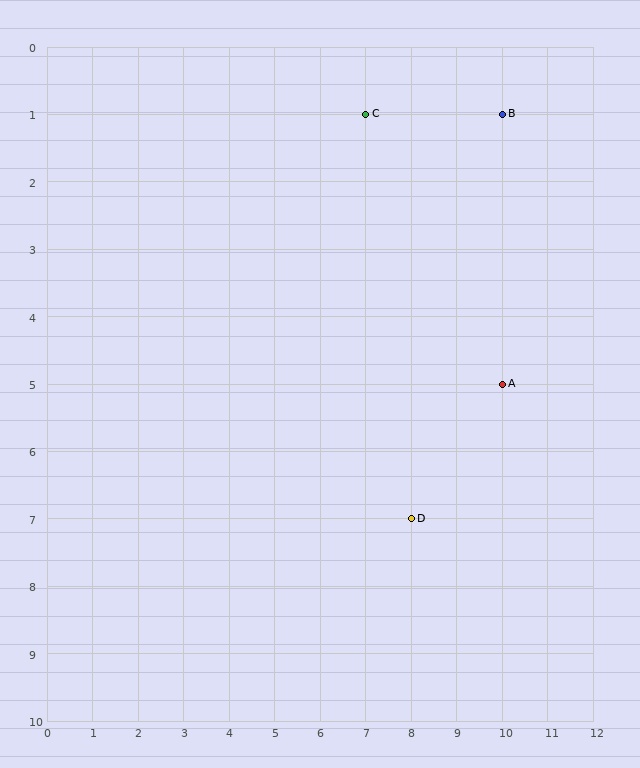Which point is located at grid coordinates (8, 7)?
Point D is at (8, 7).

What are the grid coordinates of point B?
Point B is at grid coordinates (10, 1).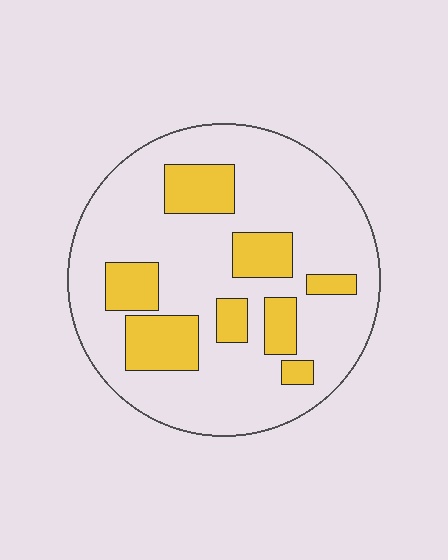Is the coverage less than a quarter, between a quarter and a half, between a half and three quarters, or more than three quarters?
Less than a quarter.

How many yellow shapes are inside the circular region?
8.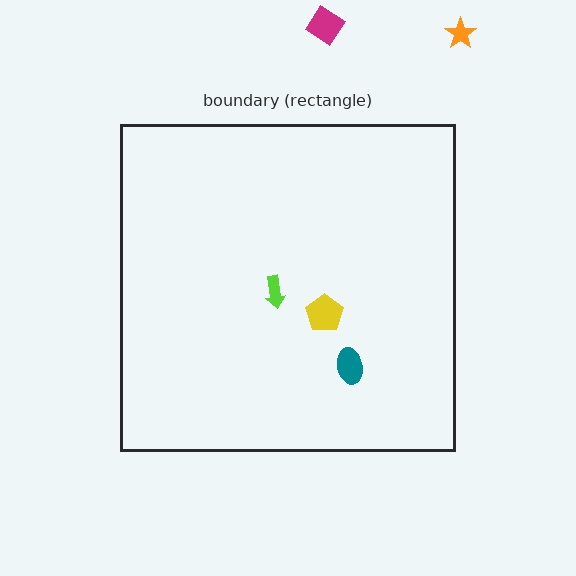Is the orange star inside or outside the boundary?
Outside.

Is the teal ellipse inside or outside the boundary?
Inside.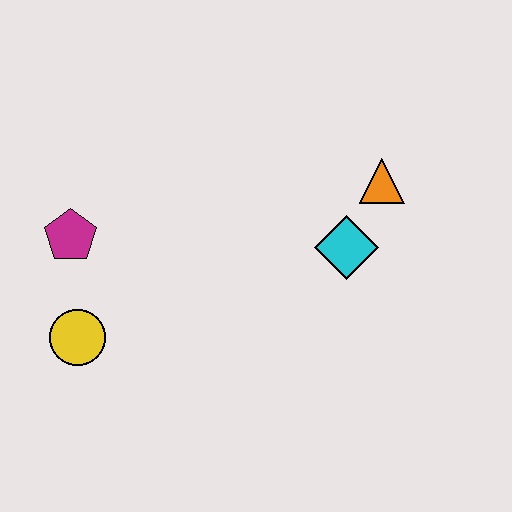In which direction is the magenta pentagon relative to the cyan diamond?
The magenta pentagon is to the left of the cyan diamond.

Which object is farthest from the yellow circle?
The orange triangle is farthest from the yellow circle.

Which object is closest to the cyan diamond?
The orange triangle is closest to the cyan diamond.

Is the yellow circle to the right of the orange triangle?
No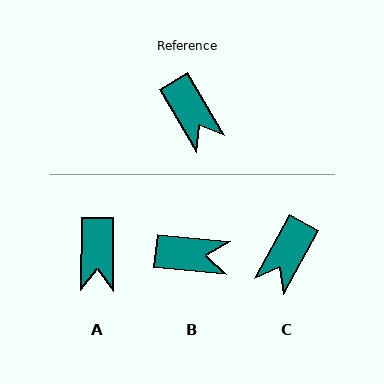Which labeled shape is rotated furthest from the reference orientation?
C, about 60 degrees away.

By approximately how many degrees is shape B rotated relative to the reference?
Approximately 53 degrees counter-clockwise.